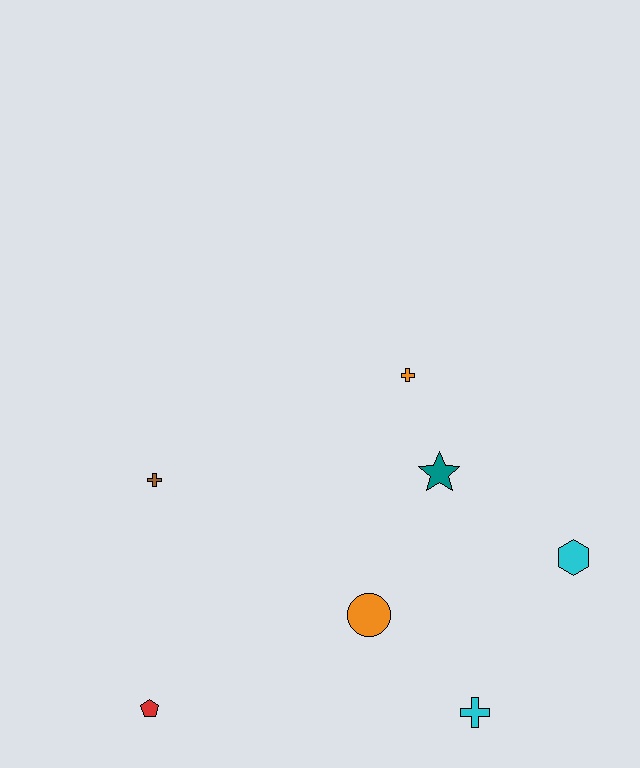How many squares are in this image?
There are no squares.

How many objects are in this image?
There are 7 objects.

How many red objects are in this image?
There is 1 red object.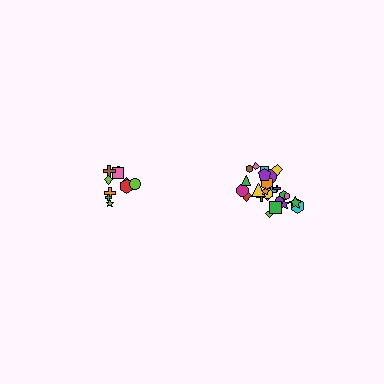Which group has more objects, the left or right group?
The right group.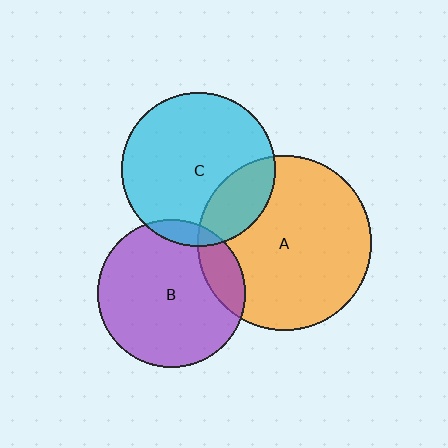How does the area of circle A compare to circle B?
Approximately 1.4 times.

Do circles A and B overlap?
Yes.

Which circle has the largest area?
Circle A (orange).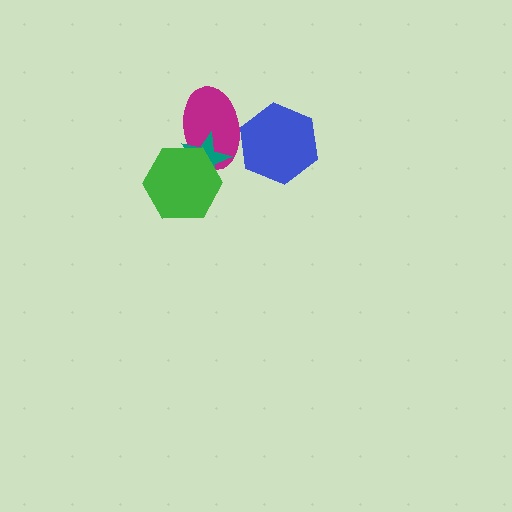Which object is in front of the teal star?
The green hexagon is in front of the teal star.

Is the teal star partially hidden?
Yes, it is partially covered by another shape.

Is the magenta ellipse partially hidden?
Yes, it is partially covered by another shape.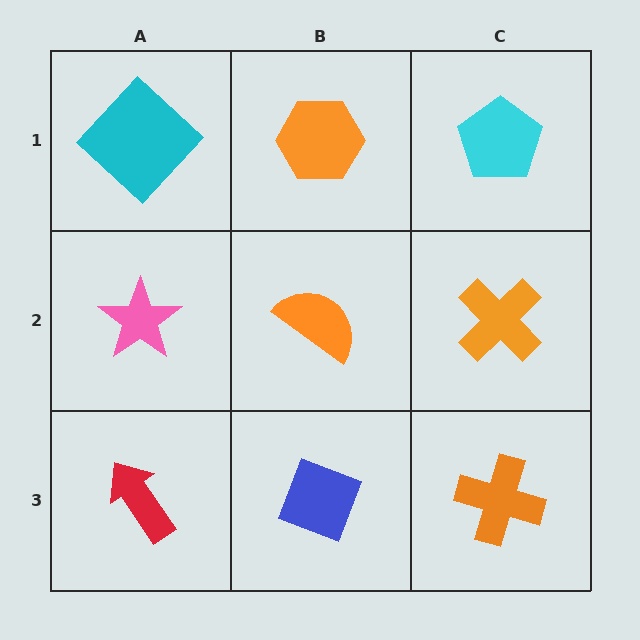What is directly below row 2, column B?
A blue diamond.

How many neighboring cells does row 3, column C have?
2.